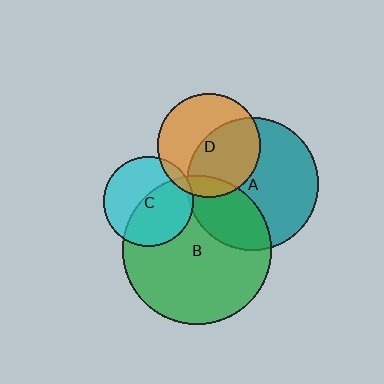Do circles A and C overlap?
Yes.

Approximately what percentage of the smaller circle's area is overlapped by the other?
Approximately 5%.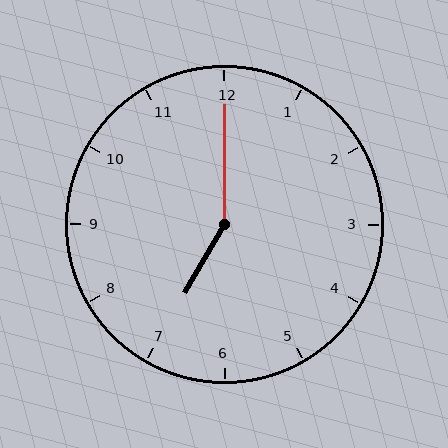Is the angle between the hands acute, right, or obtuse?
It is obtuse.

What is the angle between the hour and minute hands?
Approximately 150 degrees.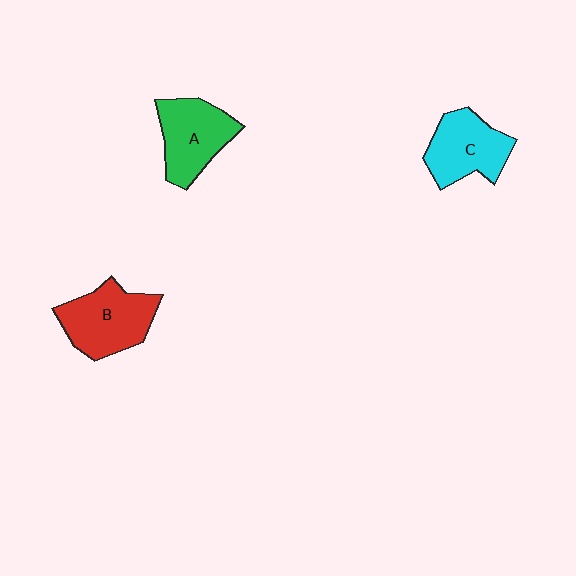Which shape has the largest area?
Shape B (red).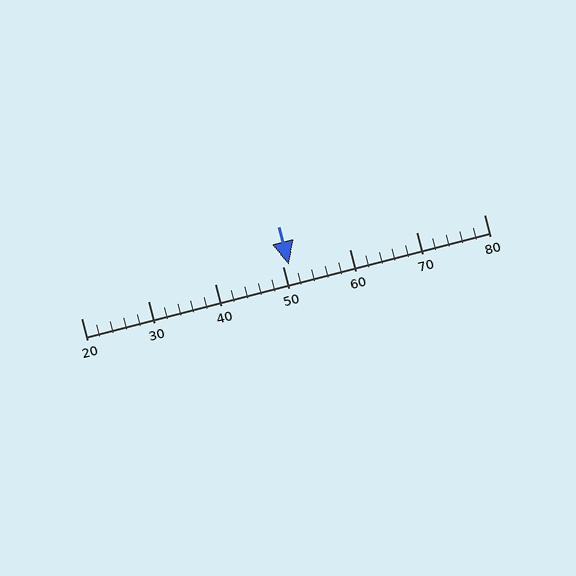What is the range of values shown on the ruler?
The ruler shows values from 20 to 80.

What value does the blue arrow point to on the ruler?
The blue arrow points to approximately 51.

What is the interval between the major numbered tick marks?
The major tick marks are spaced 10 units apart.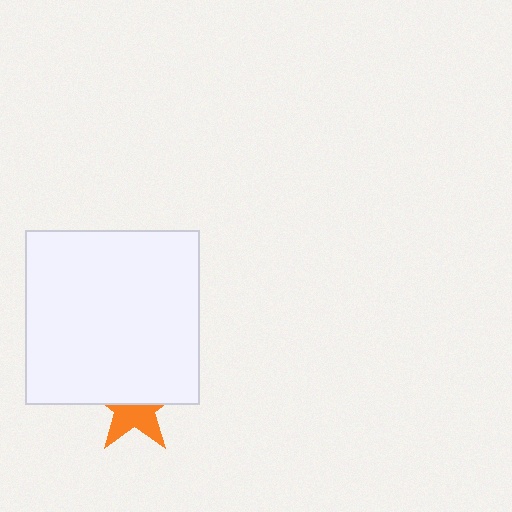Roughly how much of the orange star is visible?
About half of it is visible (roughly 47%).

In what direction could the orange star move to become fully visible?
The orange star could move down. That would shift it out from behind the white square entirely.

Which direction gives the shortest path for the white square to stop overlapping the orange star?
Moving up gives the shortest separation.